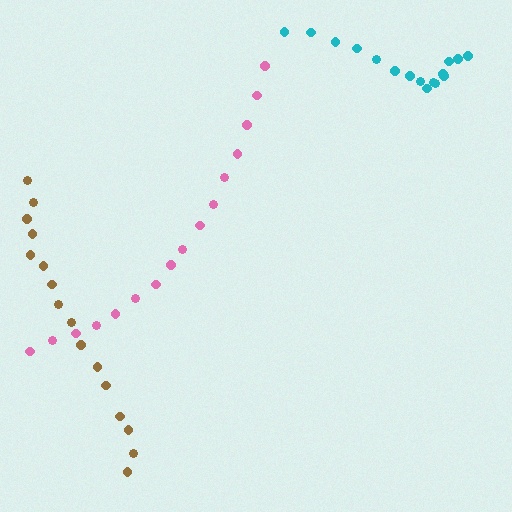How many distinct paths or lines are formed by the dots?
There are 3 distinct paths.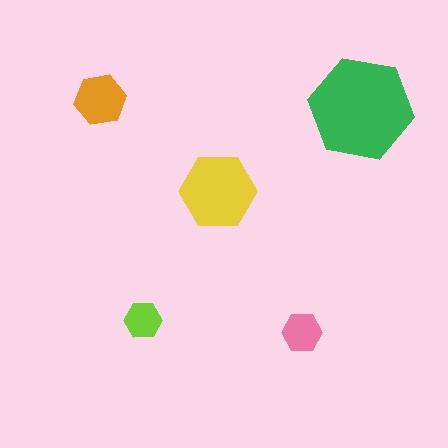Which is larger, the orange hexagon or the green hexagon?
The green one.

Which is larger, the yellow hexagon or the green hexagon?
The green one.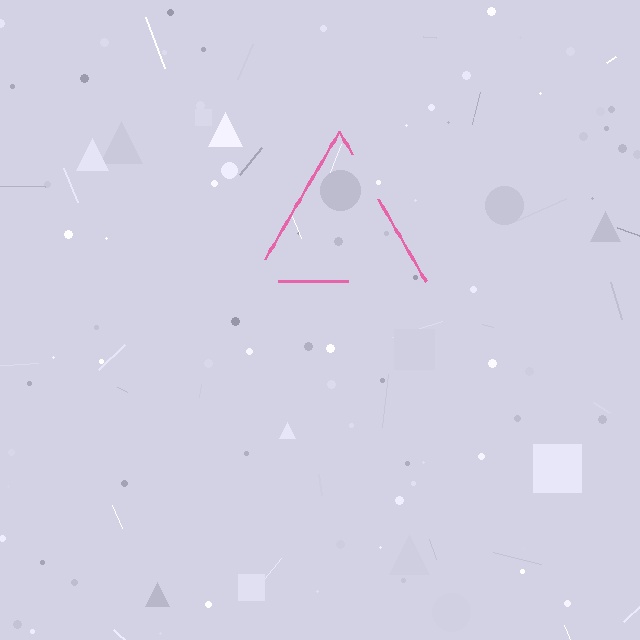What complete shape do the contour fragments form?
The contour fragments form a triangle.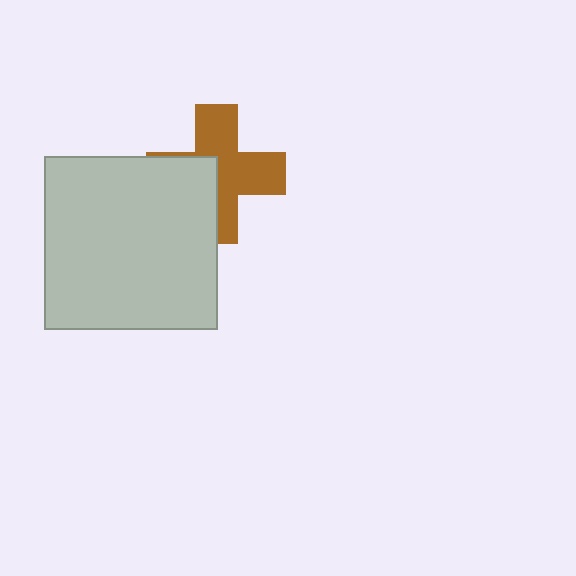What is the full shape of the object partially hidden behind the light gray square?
The partially hidden object is a brown cross.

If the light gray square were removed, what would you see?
You would see the complete brown cross.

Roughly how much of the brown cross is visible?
About half of it is visible (roughly 61%).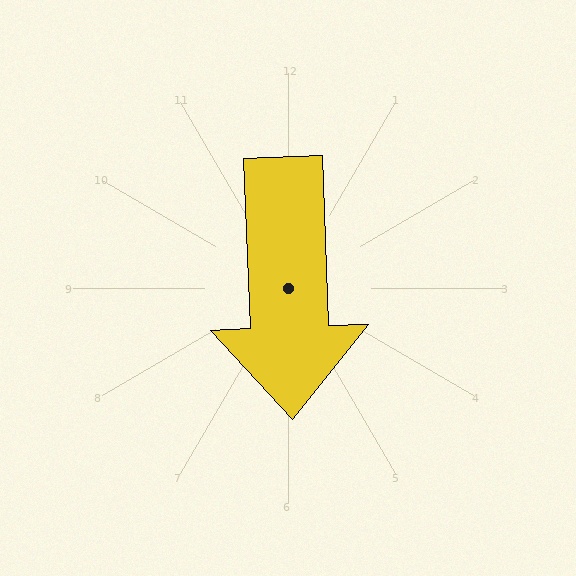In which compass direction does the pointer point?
South.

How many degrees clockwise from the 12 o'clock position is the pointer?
Approximately 178 degrees.